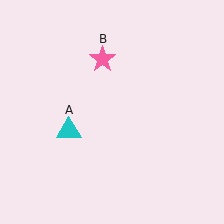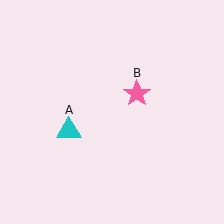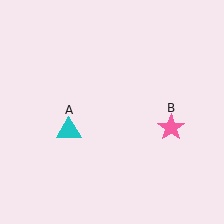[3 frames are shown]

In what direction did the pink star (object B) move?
The pink star (object B) moved down and to the right.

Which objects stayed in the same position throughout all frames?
Cyan triangle (object A) remained stationary.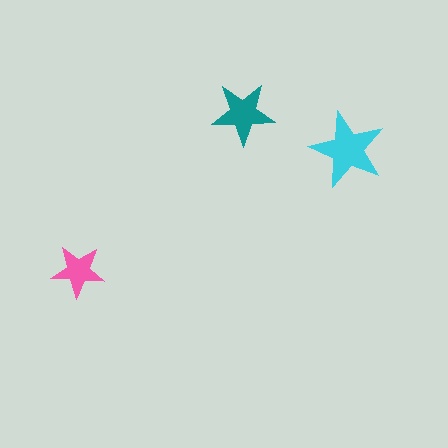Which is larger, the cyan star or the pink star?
The cyan one.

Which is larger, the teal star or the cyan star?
The cyan one.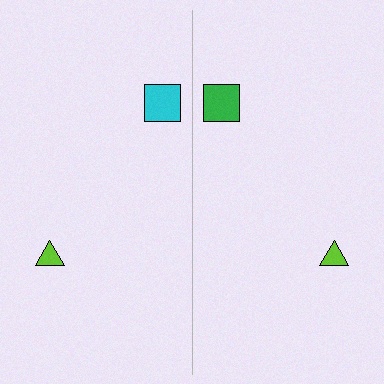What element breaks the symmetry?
The green square on the right side breaks the symmetry — its mirror counterpart is cyan.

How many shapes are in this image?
There are 4 shapes in this image.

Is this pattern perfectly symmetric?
No, the pattern is not perfectly symmetric. The green square on the right side breaks the symmetry — its mirror counterpart is cyan.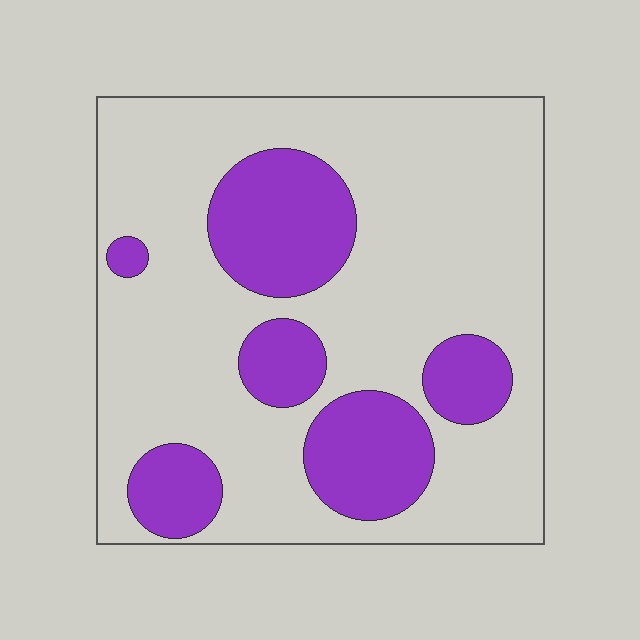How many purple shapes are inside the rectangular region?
6.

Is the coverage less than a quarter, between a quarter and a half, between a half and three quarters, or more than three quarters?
Between a quarter and a half.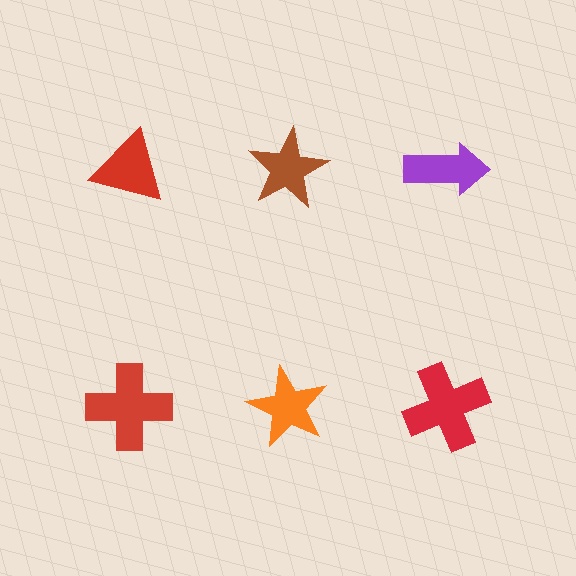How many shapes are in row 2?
3 shapes.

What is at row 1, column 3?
A purple arrow.